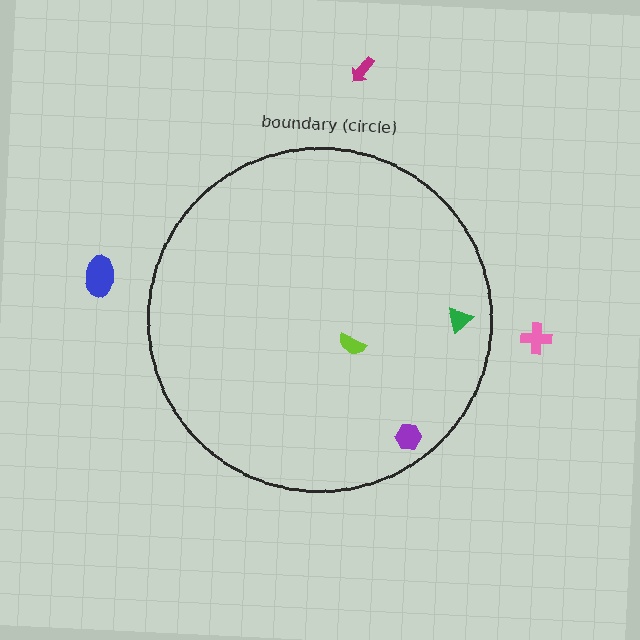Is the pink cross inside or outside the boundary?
Outside.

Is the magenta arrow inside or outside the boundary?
Outside.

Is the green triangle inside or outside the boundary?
Inside.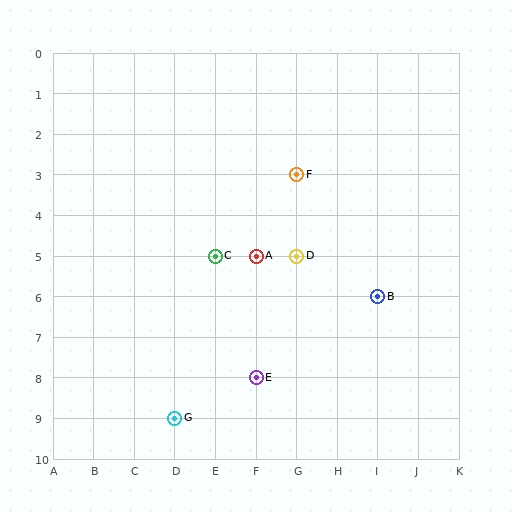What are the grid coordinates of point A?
Point A is at grid coordinates (F, 5).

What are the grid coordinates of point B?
Point B is at grid coordinates (I, 6).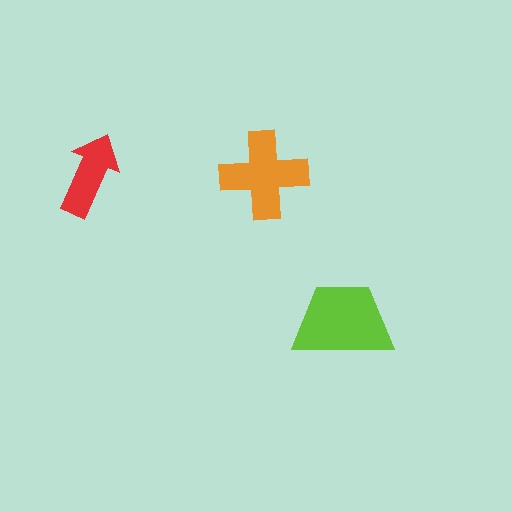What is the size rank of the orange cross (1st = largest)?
2nd.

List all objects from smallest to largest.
The red arrow, the orange cross, the lime trapezoid.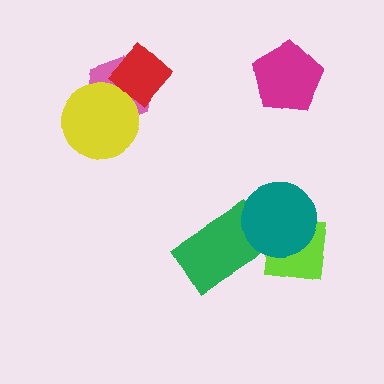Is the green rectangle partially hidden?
Yes, it is partially covered by another shape.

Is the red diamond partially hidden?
No, no other shape covers it.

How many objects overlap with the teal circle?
2 objects overlap with the teal circle.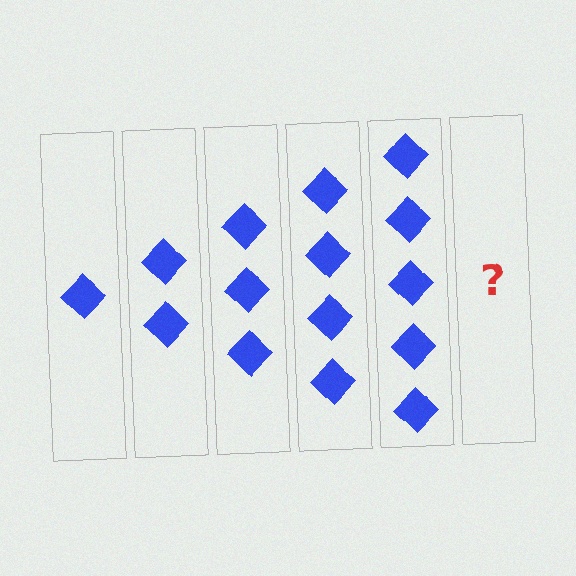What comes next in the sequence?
The next element should be 6 diamonds.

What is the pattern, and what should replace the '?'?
The pattern is that each step adds one more diamond. The '?' should be 6 diamonds.